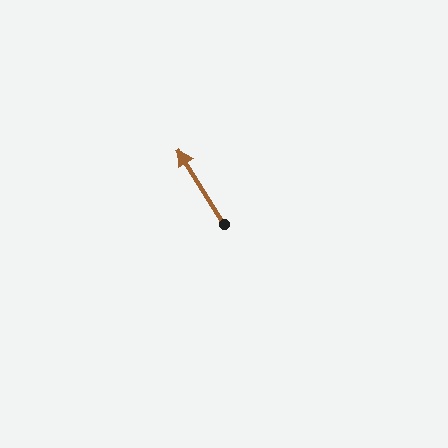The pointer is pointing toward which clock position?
Roughly 11 o'clock.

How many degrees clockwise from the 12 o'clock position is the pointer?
Approximately 328 degrees.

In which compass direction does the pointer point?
Northwest.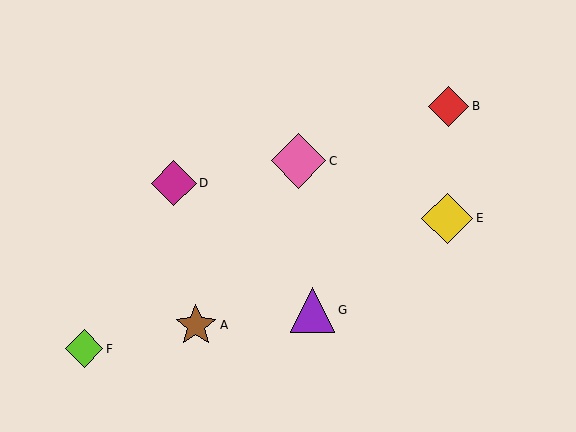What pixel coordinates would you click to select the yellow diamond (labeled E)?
Click at (447, 218) to select the yellow diamond E.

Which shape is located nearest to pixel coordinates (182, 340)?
The brown star (labeled A) at (196, 325) is nearest to that location.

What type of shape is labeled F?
Shape F is a lime diamond.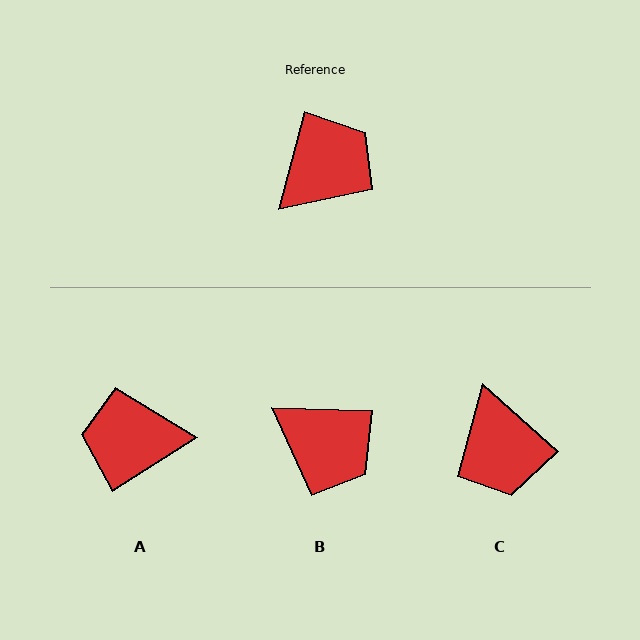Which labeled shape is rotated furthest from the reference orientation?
A, about 137 degrees away.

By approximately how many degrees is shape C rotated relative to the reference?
Approximately 117 degrees clockwise.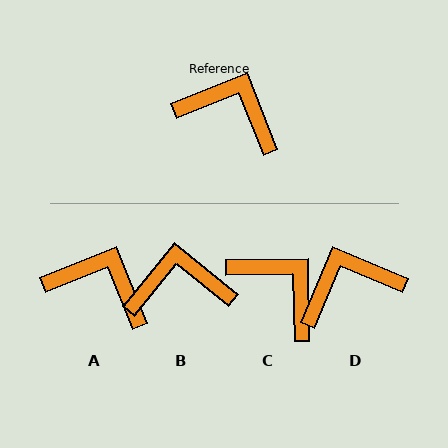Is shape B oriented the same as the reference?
No, it is off by about 29 degrees.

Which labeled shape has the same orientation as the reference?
A.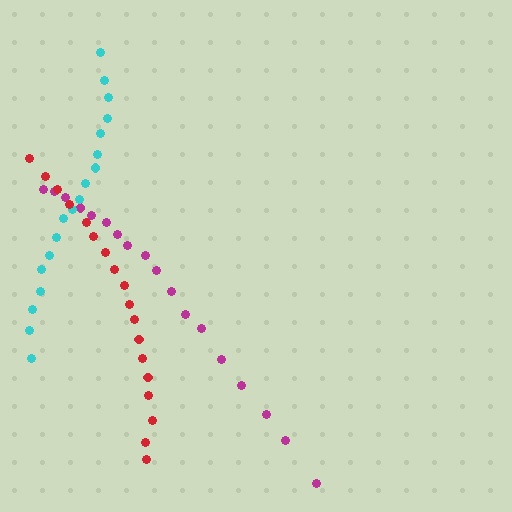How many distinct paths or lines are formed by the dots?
There are 3 distinct paths.